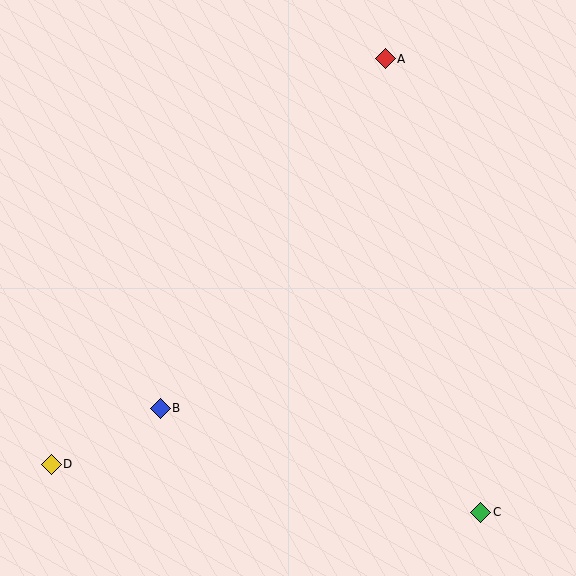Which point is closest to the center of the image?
Point B at (160, 408) is closest to the center.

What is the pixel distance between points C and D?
The distance between C and D is 432 pixels.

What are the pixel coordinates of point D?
Point D is at (51, 464).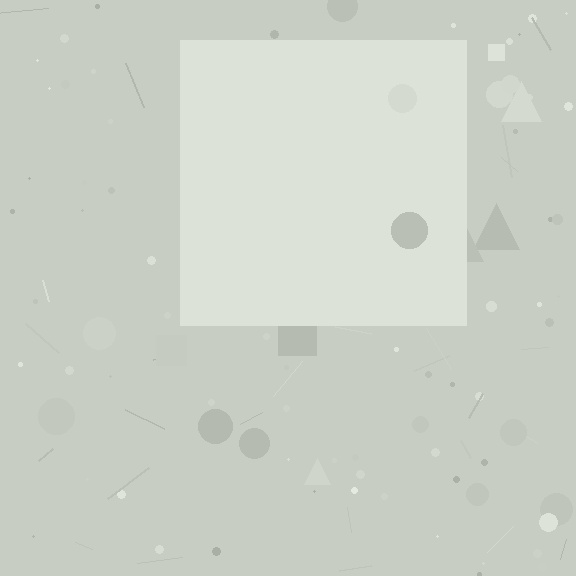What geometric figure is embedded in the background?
A square is embedded in the background.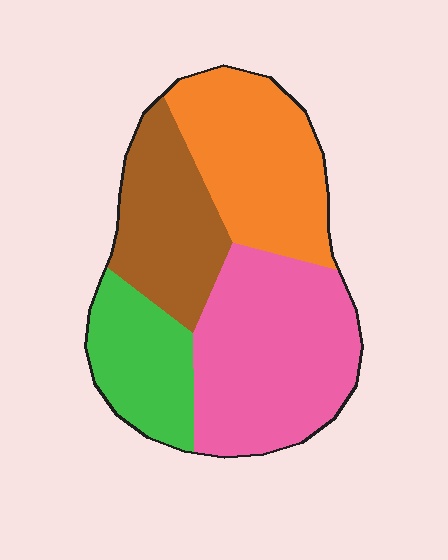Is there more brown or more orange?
Orange.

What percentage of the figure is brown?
Brown covers around 20% of the figure.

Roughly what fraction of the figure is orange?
Orange covers 27% of the figure.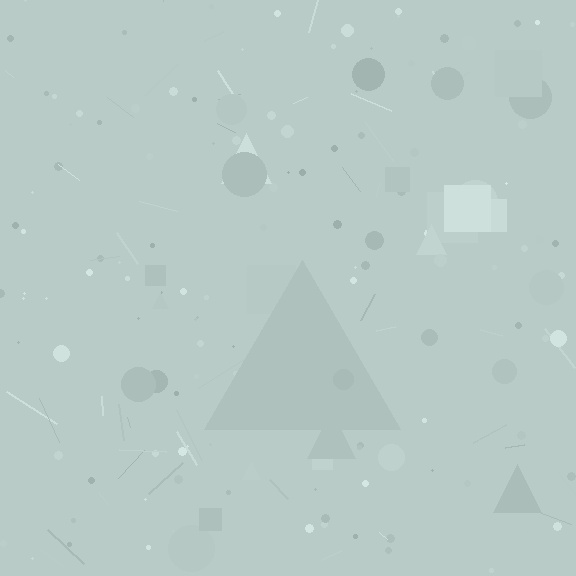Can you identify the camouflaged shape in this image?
The camouflaged shape is a triangle.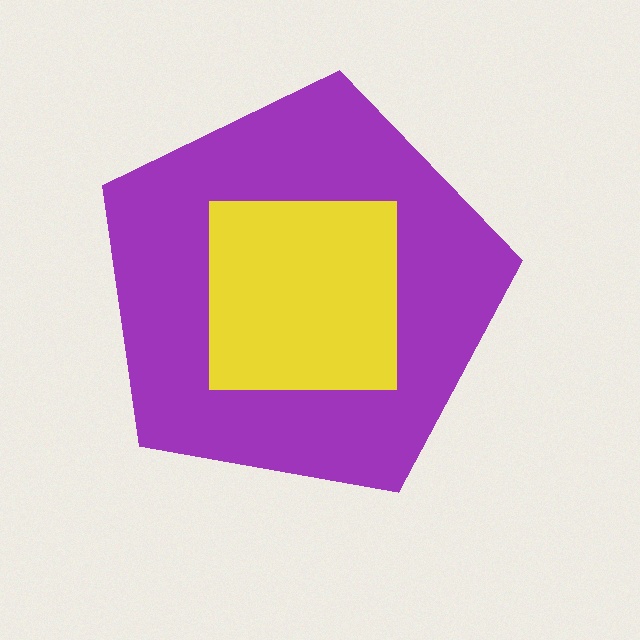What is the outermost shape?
The purple pentagon.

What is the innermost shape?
The yellow square.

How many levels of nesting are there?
2.